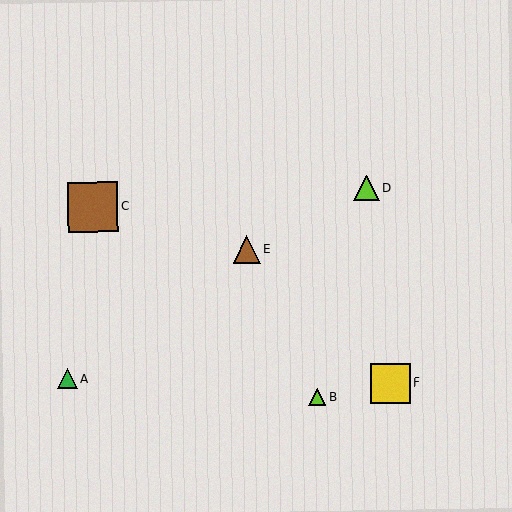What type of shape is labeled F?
Shape F is a yellow square.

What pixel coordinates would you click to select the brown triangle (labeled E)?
Click at (247, 250) to select the brown triangle E.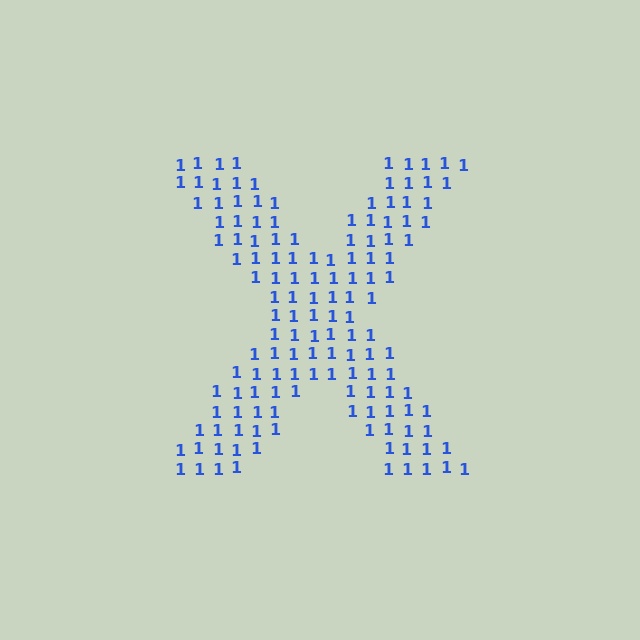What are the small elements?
The small elements are digit 1's.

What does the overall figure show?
The overall figure shows the letter X.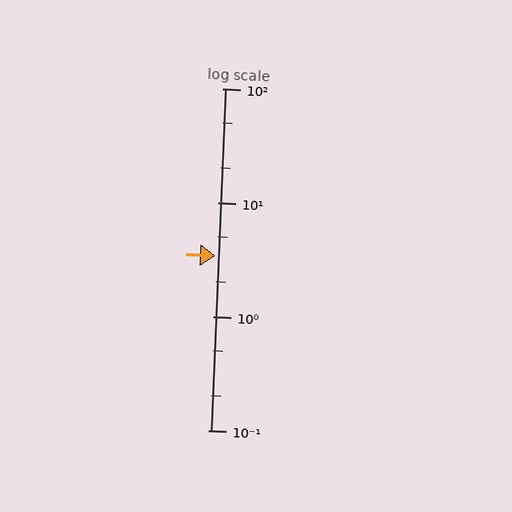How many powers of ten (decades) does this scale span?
The scale spans 3 decades, from 0.1 to 100.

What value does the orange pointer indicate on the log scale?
The pointer indicates approximately 3.4.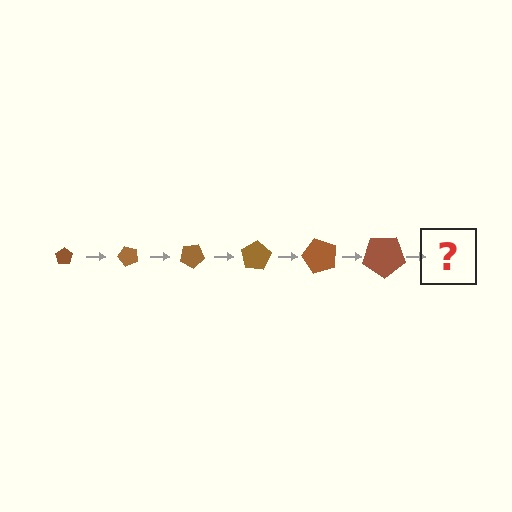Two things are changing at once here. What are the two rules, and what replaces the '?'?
The two rules are that the pentagon grows larger each step and it rotates 50 degrees each step. The '?' should be a pentagon, larger than the previous one and rotated 300 degrees from the start.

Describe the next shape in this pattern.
It should be a pentagon, larger than the previous one and rotated 300 degrees from the start.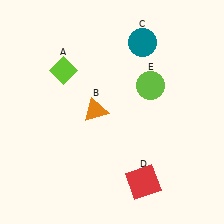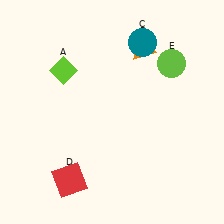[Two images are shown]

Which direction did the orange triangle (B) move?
The orange triangle (B) moved up.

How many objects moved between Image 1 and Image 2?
3 objects moved between the two images.